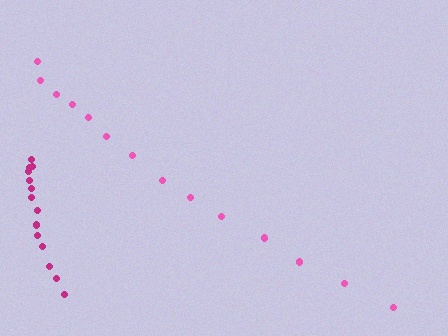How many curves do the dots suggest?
There are 2 distinct paths.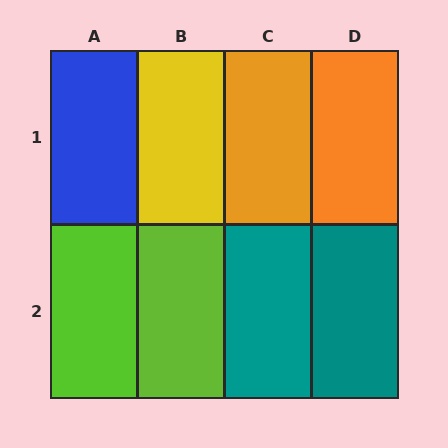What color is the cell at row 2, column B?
Lime.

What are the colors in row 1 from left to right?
Blue, yellow, orange, orange.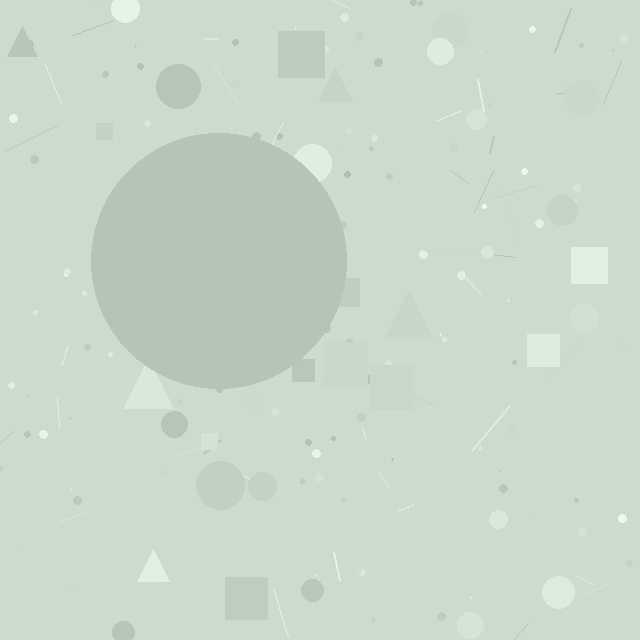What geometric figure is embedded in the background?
A circle is embedded in the background.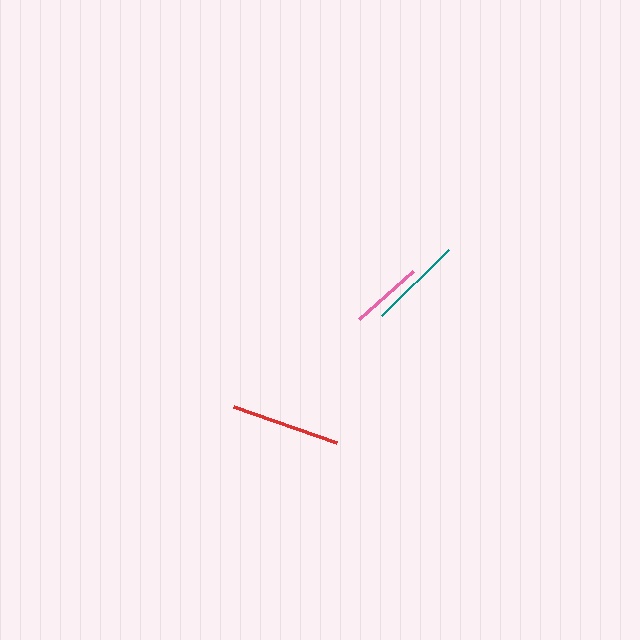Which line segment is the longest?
The red line is the longest at approximately 110 pixels.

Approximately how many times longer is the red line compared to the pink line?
The red line is approximately 1.5 times the length of the pink line.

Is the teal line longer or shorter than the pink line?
The teal line is longer than the pink line.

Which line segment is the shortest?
The pink line is the shortest at approximately 73 pixels.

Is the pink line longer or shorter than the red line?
The red line is longer than the pink line.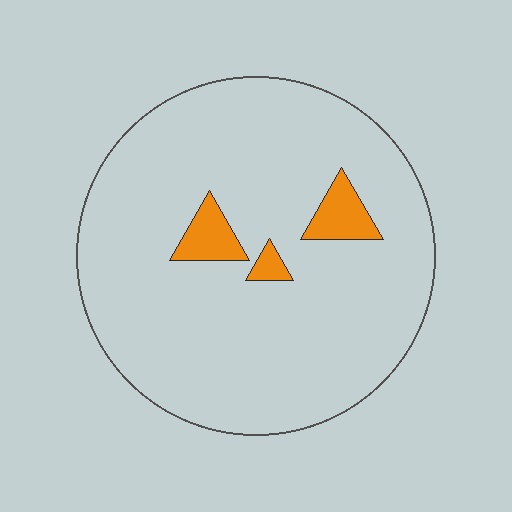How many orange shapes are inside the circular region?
3.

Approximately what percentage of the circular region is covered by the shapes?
Approximately 5%.